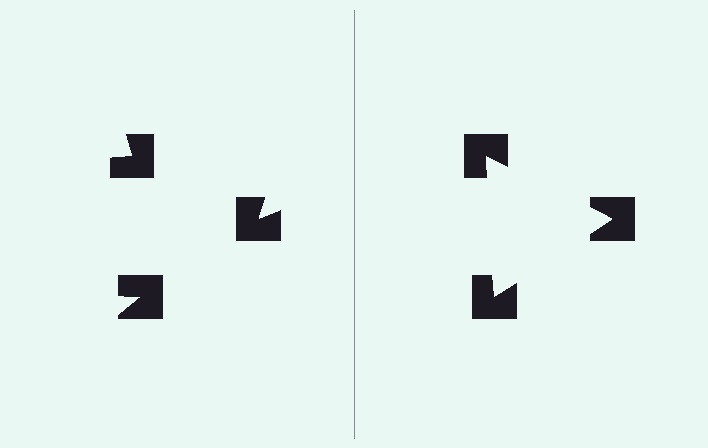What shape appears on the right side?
An illusory triangle.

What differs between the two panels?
The notched squares are positioned identically on both sides; only the wedge orientations differ. On the right they align to a triangle; on the left they are misaligned.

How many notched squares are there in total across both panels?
6 — 3 on each side.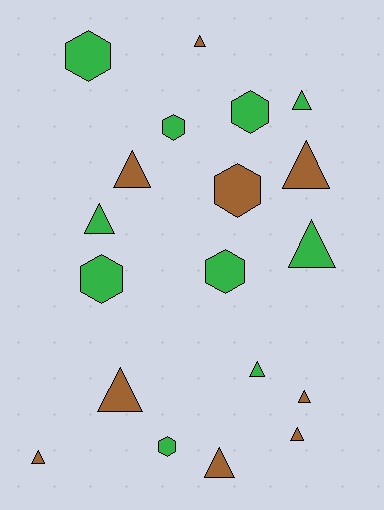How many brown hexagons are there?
There is 1 brown hexagon.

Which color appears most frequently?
Green, with 10 objects.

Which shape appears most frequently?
Triangle, with 12 objects.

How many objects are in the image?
There are 19 objects.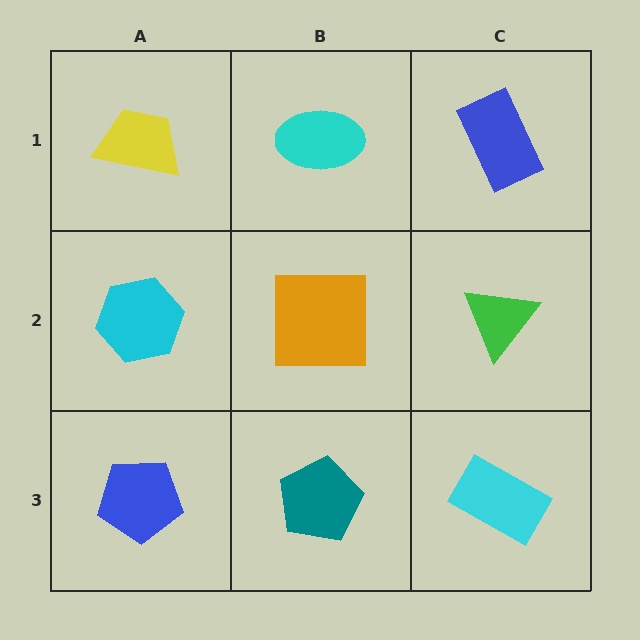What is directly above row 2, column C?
A blue rectangle.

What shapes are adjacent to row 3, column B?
An orange square (row 2, column B), a blue pentagon (row 3, column A), a cyan rectangle (row 3, column C).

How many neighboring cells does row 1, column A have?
2.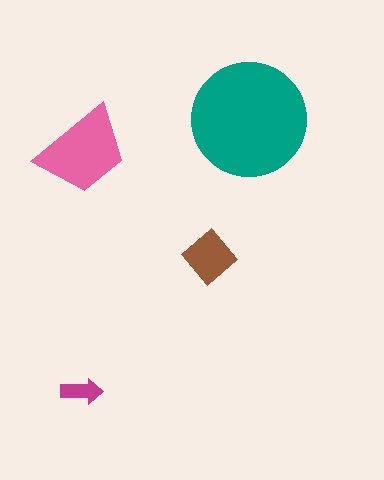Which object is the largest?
The teal circle.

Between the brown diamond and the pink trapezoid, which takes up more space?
The pink trapezoid.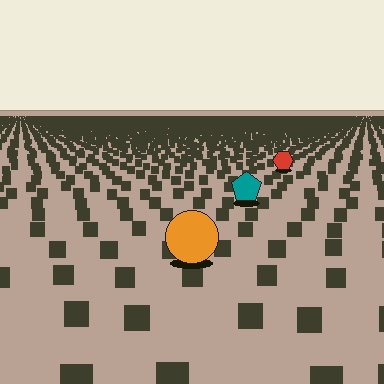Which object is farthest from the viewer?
The red hexagon is farthest from the viewer. It appears smaller and the ground texture around it is denser.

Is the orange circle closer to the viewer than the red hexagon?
Yes. The orange circle is closer — you can tell from the texture gradient: the ground texture is coarser near it.